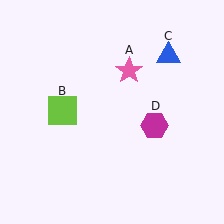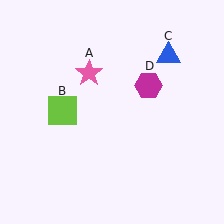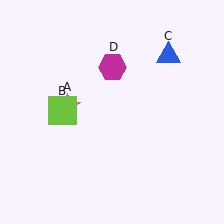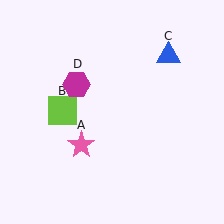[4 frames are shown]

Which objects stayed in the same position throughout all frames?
Lime square (object B) and blue triangle (object C) remained stationary.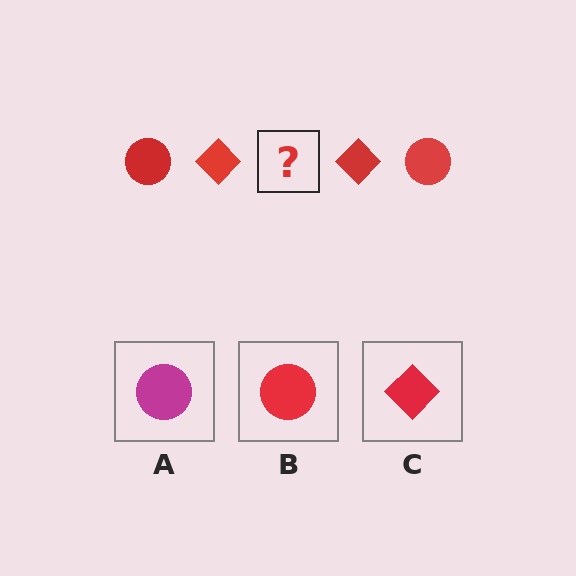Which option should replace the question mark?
Option B.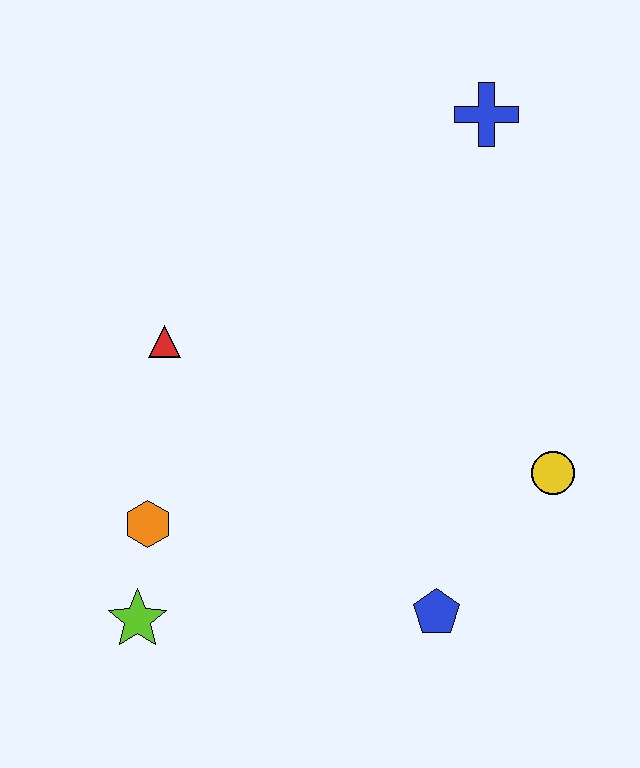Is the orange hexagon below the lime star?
No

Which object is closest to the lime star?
The orange hexagon is closest to the lime star.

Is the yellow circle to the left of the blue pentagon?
No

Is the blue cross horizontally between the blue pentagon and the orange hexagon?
No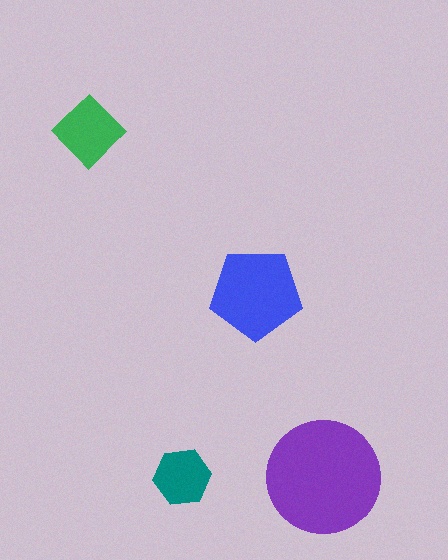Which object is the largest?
The purple circle.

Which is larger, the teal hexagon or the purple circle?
The purple circle.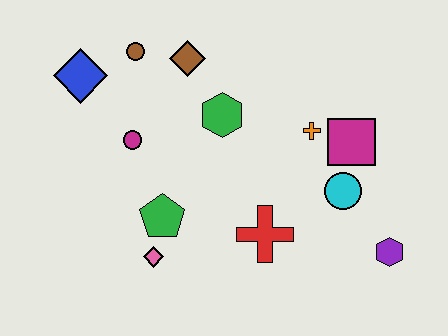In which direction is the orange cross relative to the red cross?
The orange cross is above the red cross.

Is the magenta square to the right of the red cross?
Yes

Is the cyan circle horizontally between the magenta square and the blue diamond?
Yes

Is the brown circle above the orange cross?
Yes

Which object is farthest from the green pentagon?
The purple hexagon is farthest from the green pentagon.